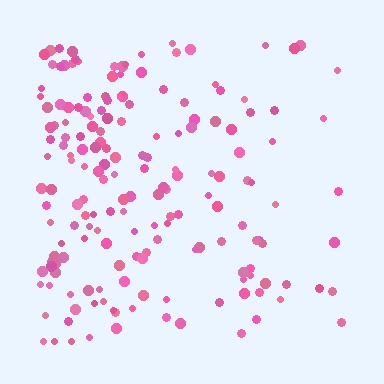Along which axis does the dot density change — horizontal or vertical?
Horizontal.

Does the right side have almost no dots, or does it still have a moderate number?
Still a moderate number, just noticeably fewer than the left.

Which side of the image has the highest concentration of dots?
The left.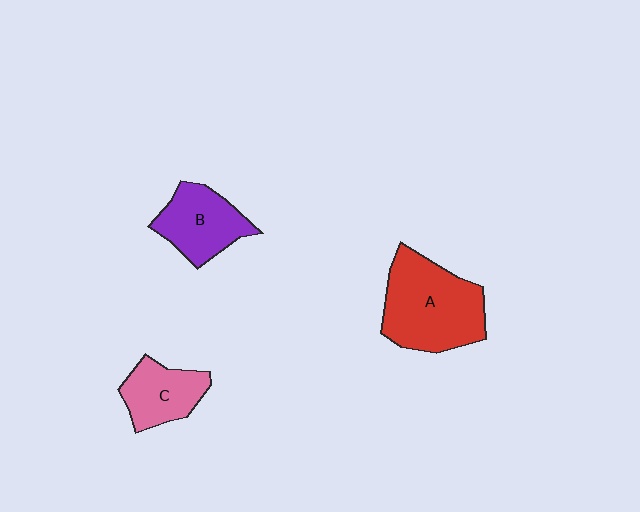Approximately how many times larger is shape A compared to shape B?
Approximately 1.6 times.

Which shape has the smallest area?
Shape C (pink).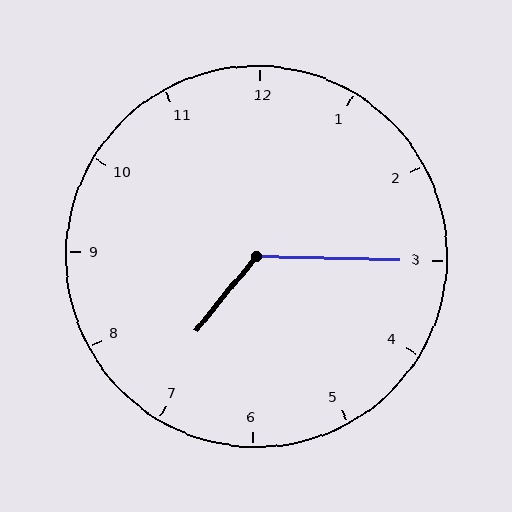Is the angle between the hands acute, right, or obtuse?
It is obtuse.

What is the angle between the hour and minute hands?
Approximately 128 degrees.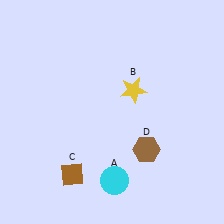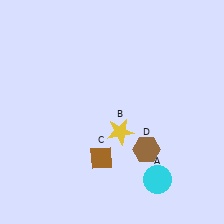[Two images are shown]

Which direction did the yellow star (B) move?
The yellow star (B) moved down.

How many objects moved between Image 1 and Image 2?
3 objects moved between the two images.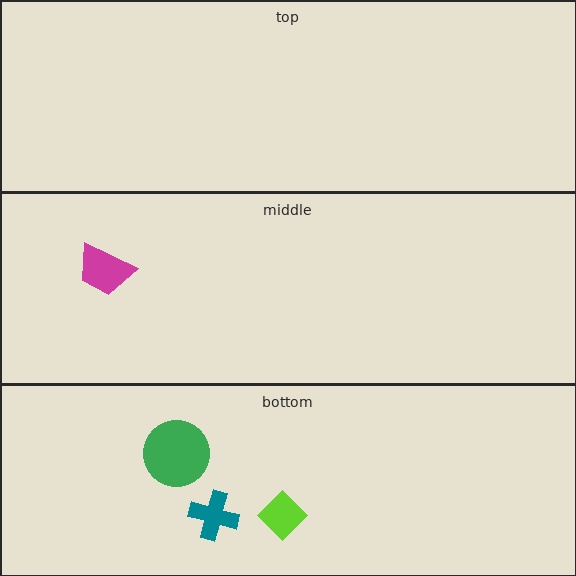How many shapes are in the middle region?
1.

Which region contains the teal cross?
The bottom region.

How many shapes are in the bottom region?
3.